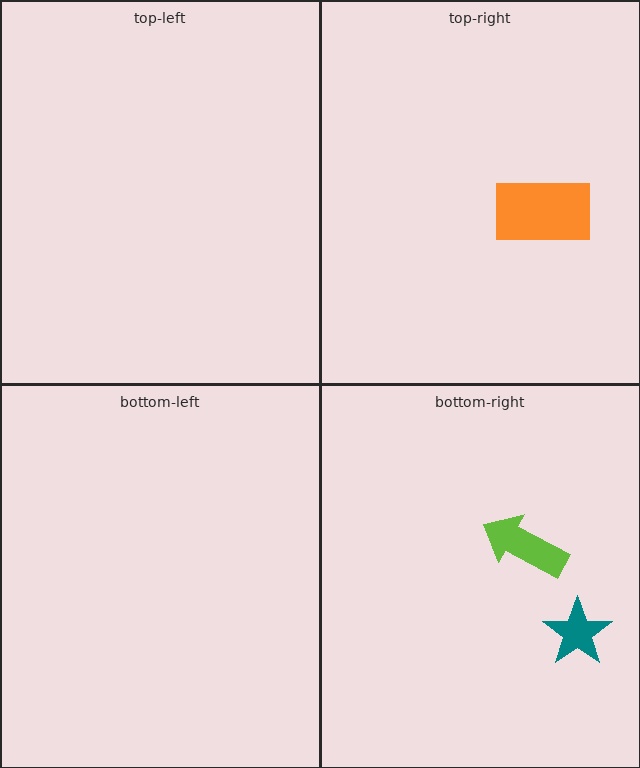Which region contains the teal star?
The bottom-right region.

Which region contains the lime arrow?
The bottom-right region.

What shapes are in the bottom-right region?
The teal star, the lime arrow.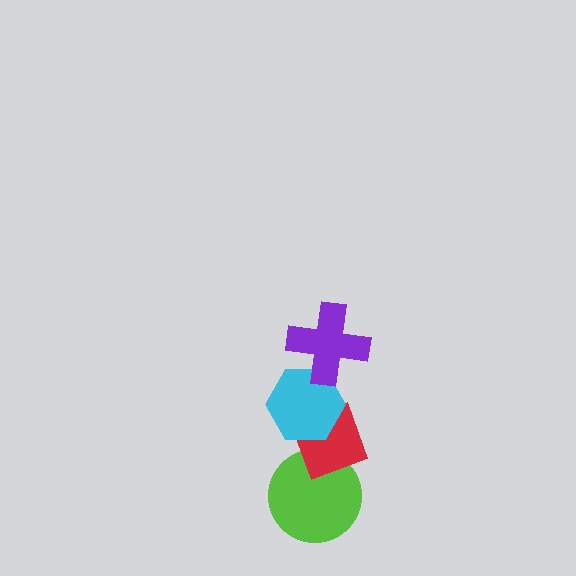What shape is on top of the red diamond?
The cyan hexagon is on top of the red diamond.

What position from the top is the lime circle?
The lime circle is 4th from the top.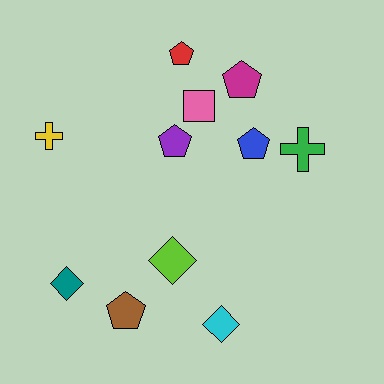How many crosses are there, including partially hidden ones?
There are 2 crosses.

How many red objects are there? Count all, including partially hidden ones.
There is 1 red object.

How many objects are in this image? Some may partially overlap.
There are 11 objects.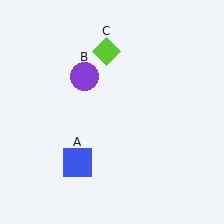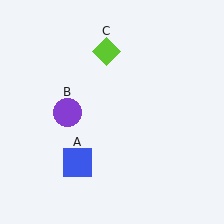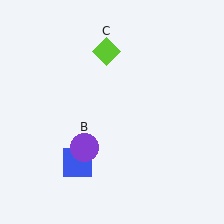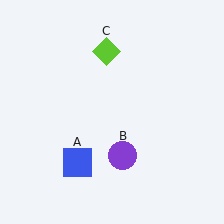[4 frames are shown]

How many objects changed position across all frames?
1 object changed position: purple circle (object B).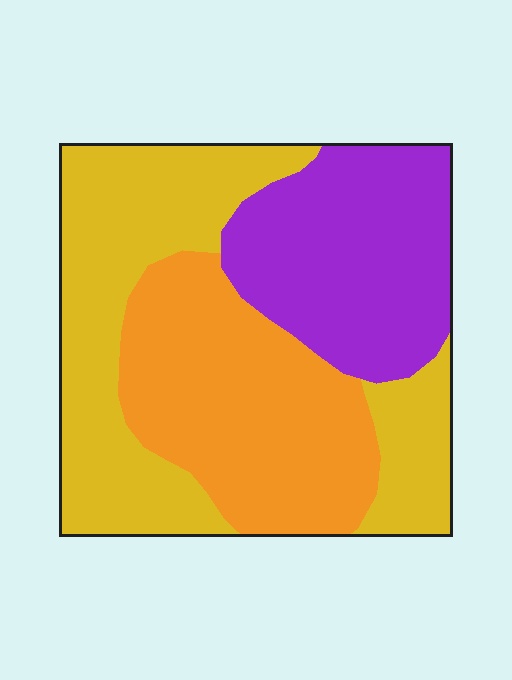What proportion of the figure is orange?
Orange covers about 30% of the figure.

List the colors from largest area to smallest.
From largest to smallest: yellow, orange, purple.